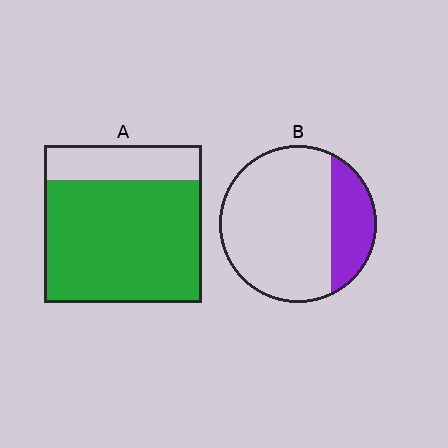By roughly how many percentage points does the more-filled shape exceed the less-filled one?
By roughly 55 percentage points (A over B).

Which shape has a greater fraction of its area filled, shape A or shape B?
Shape A.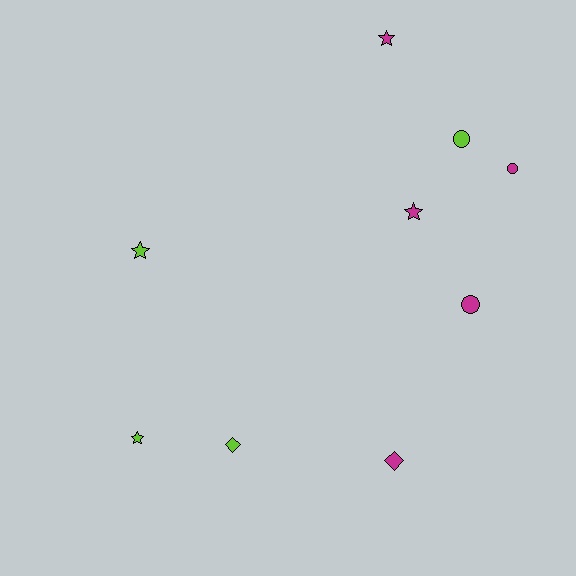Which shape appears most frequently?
Star, with 4 objects.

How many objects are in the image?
There are 9 objects.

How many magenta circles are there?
There are 2 magenta circles.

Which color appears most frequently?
Magenta, with 5 objects.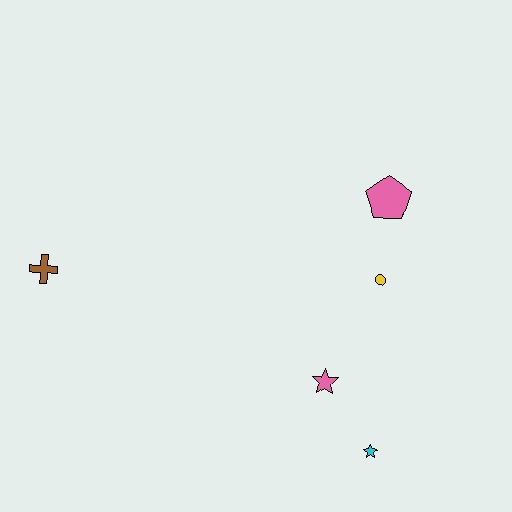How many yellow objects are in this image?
There is 1 yellow object.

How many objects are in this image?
There are 5 objects.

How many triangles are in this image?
There are no triangles.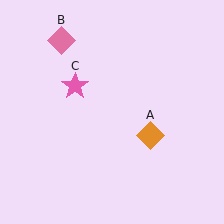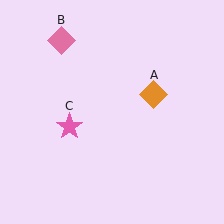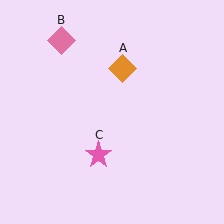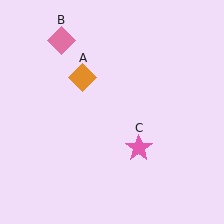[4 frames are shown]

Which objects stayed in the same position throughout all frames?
Pink diamond (object B) remained stationary.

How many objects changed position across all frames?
2 objects changed position: orange diamond (object A), pink star (object C).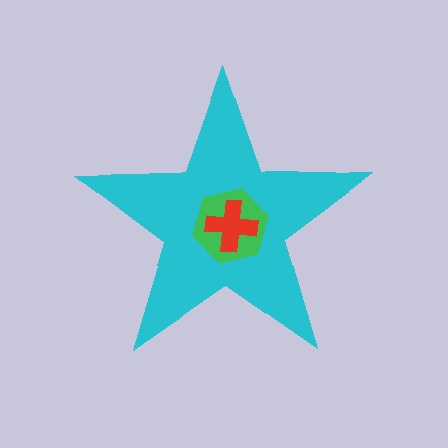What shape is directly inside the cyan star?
The green hexagon.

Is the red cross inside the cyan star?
Yes.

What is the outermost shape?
The cyan star.